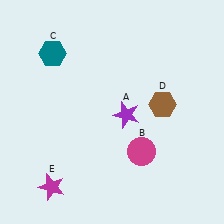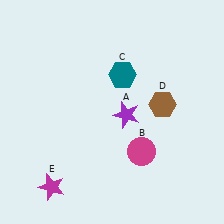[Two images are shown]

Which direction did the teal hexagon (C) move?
The teal hexagon (C) moved right.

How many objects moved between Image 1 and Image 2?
1 object moved between the two images.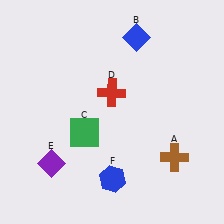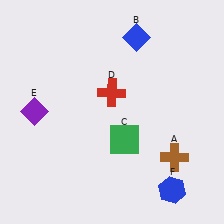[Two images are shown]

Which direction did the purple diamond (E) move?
The purple diamond (E) moved up.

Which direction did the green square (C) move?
The green square (C) moved right.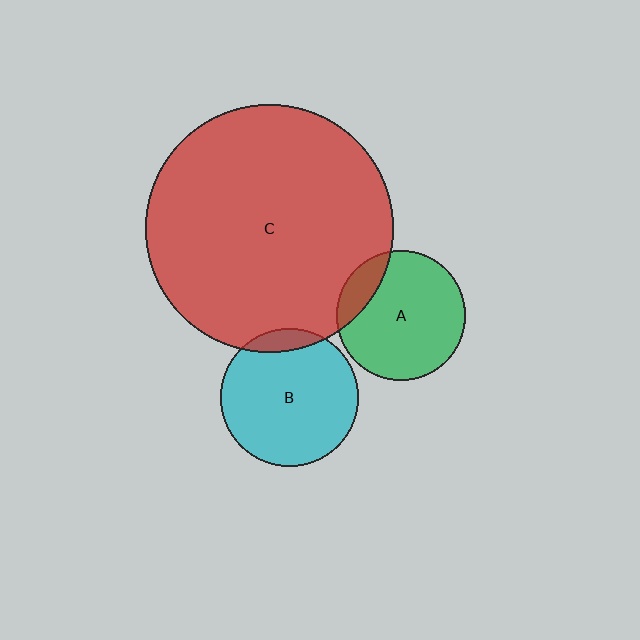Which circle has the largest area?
Circle C (red).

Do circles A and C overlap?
Yes.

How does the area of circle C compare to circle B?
Approximately 3.2 times.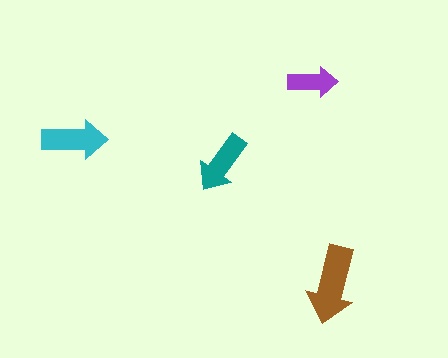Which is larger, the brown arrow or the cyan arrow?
The brown one.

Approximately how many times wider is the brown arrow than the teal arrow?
About 1.5 times wider.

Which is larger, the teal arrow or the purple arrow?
The teal one.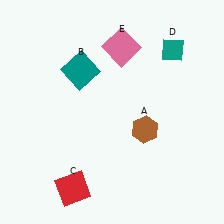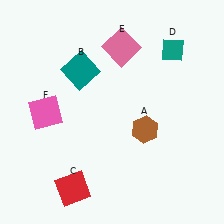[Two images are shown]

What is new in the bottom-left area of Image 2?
A pink square (F) was added in the bottom-left area of Image 2.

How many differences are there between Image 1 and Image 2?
There is 1 difference between the two images.